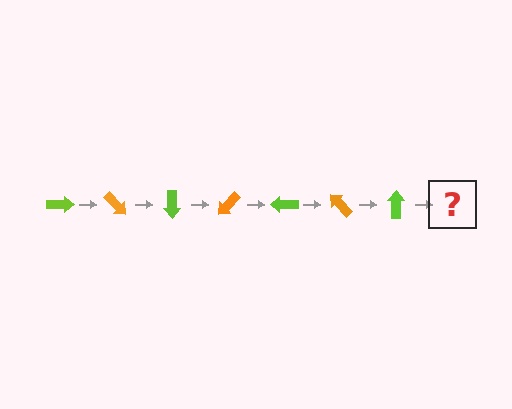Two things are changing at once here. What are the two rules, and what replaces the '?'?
The two rules are that it rotates 45 degrees each step and the color cycles through lime and orange. The '?' should be an orange arrow, rotated 315 degrees from the start.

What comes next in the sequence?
The next element should be an orange arrow, rotated 315 degrees from the start.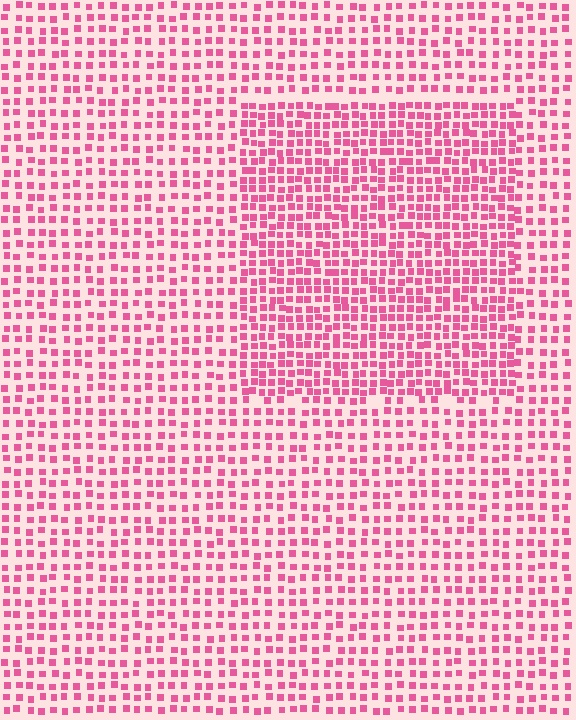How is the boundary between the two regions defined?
The boundary is defined by a change in element density (approximately 1.7x ratio). All elements are the same color, size, and shape.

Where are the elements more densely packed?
The elements are more densely packed inside the rectangle boundary.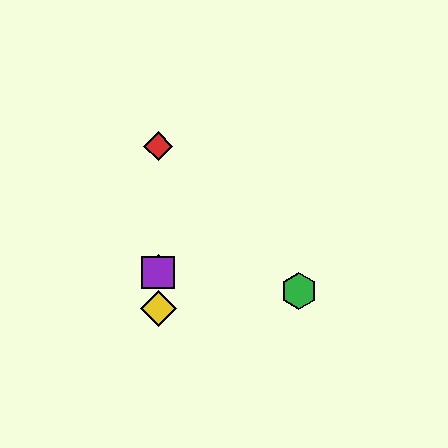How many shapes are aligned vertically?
4 shapes (the red diamond, the blue diamond, the yellow diamond, the purple square) are aligned vertically.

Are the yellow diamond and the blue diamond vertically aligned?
Yes, both are at x≈158.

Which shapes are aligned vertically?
The red diamond, the blue diamond, the yellow diamond, the purple square are aligned vertically.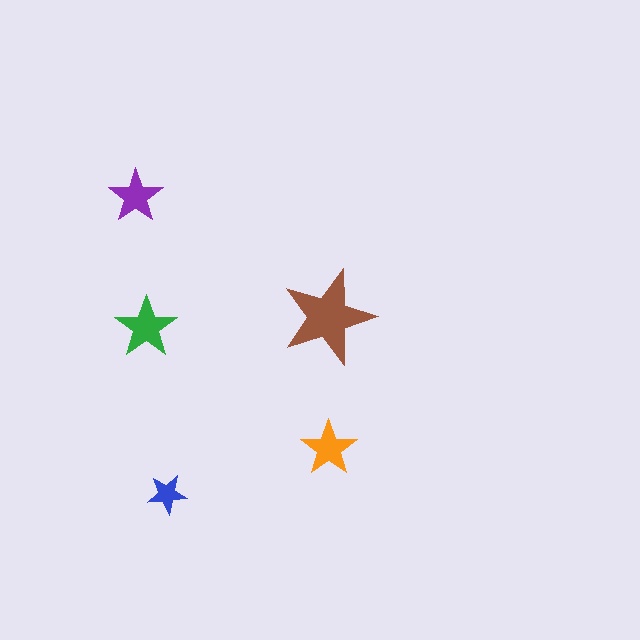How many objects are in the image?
There are 5 objects in the image.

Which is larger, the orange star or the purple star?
The orange one.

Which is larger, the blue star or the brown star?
The brown one.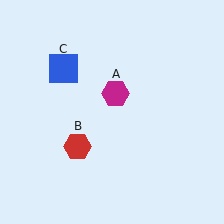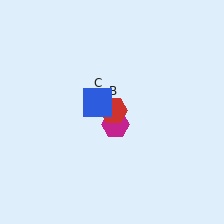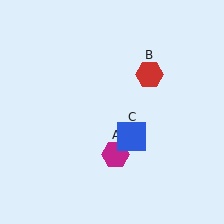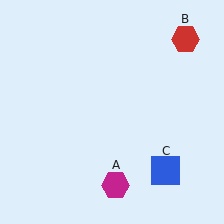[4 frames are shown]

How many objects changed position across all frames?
3 objects changed position: magenta hexagon (object A), red hexagon (object B), blue square (object C).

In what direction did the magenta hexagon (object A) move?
The magenta hexagon (object A) moved down.